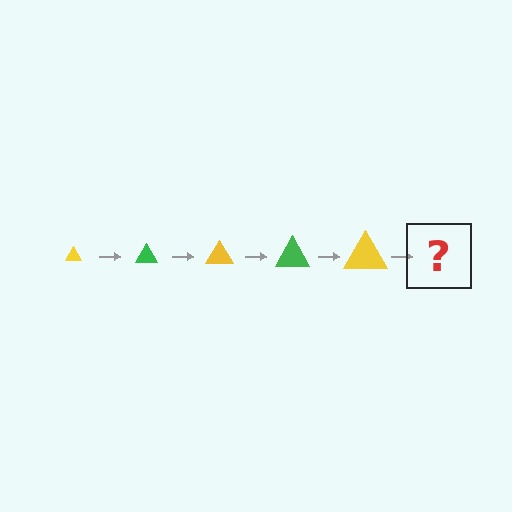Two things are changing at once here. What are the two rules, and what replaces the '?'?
The two rules are that the triangle grows larger each step and the color cycles through yellow and green. The '?' should be a green triangle, larger than the previous one.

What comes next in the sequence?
The next element should be a green triangle, larger than the previous one.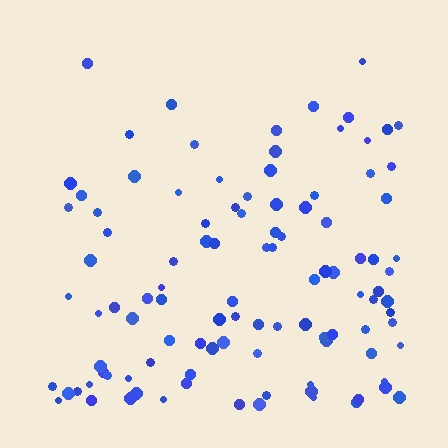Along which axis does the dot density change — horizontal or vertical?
Vertical.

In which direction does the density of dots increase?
From top to bottom, with the bottom side densest.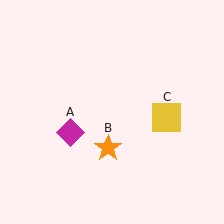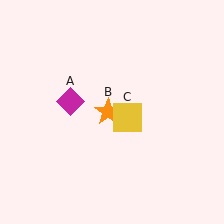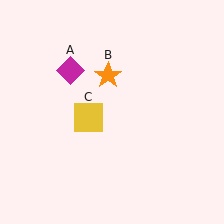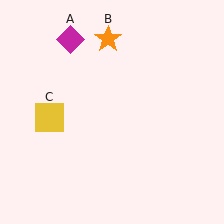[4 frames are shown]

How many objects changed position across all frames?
3 objects changed position: magenta diamond (object A), orange star (object B), yellow square (object C).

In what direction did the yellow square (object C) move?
The yellow square (object C) moved left.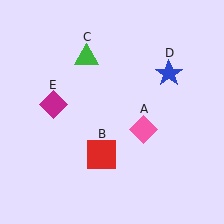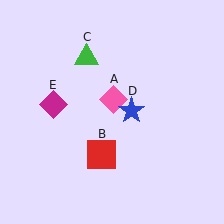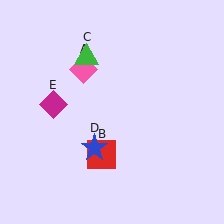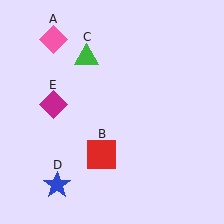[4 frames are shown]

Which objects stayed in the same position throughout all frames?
Red square (object B) and green triangle (object C) and magenta diamond (object E) remained stationary.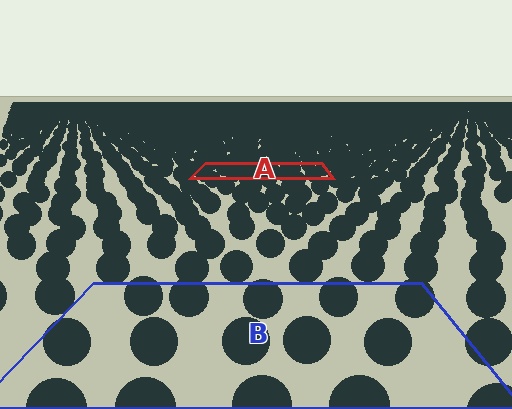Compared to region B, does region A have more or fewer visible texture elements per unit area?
Region A has more texture elements per unit area — they are packed more densely because it is farther away.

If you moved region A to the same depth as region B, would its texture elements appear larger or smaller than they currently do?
They would appear larger. At a closer depth, the same texture elements are projected at a bigger on-screen size.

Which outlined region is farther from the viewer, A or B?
Region A is farther from the viewer — the texture elements inside it appear smaller and more densely packed.